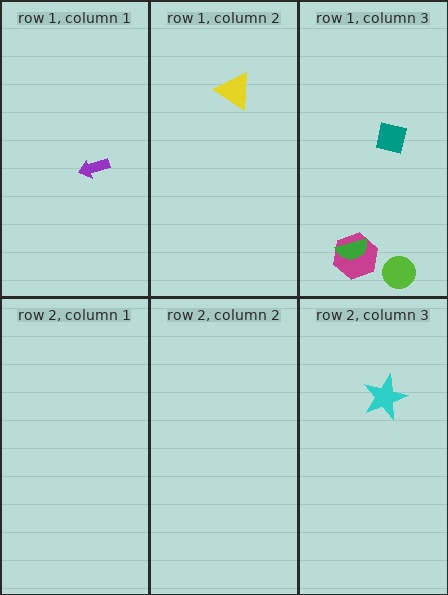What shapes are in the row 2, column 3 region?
The cyan star.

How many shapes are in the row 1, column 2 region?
1.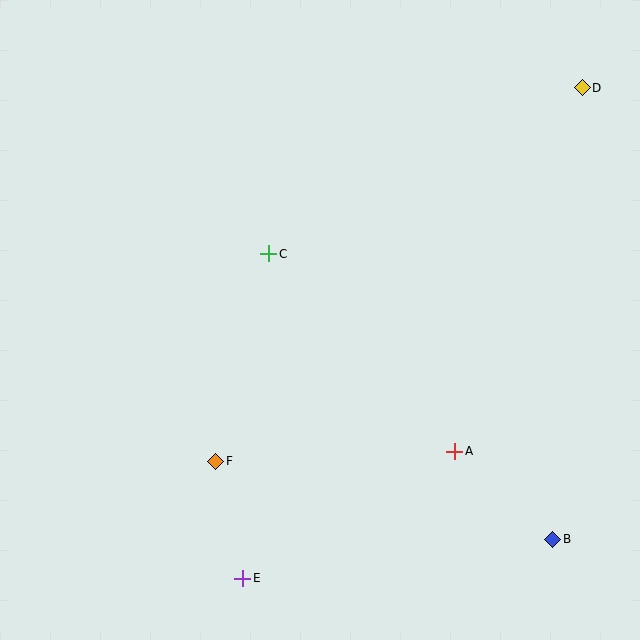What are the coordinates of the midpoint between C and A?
The midpoint between C and A is at (362, 353).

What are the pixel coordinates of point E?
Point E is at (243, 578).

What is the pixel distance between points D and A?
The distance between D and A is 385 pixels.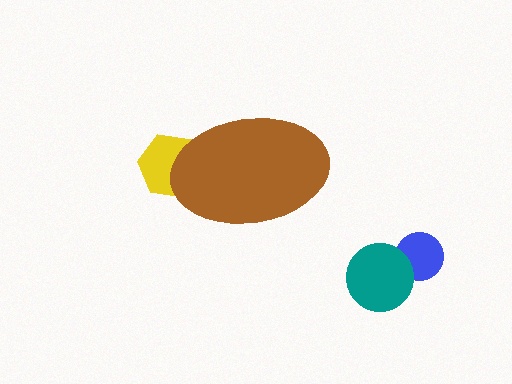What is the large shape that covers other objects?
A brown ellipse.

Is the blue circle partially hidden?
No, the blue circle is fully visible.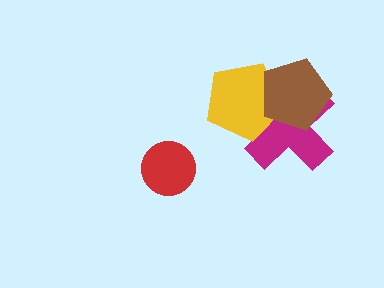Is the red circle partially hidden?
No, no other shape covers it.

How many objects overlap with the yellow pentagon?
2 objects overlap with the yellow pentagon.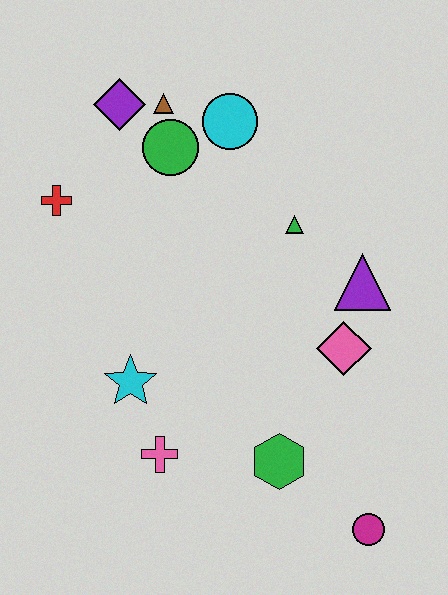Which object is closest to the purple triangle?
The pink diamond is closest to the purple triangle.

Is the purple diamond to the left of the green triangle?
Yes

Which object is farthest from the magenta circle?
The purple diamond is farthest from the magenta circle.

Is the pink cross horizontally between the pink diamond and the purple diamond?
Yes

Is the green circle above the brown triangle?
No